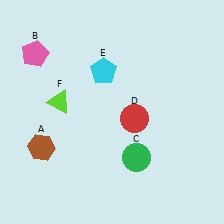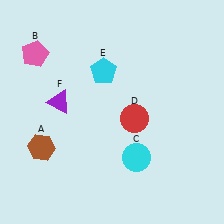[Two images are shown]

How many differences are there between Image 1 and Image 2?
There are 2 differences between the two images.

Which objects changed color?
C changed from green to cyan. F changed from lime to purple.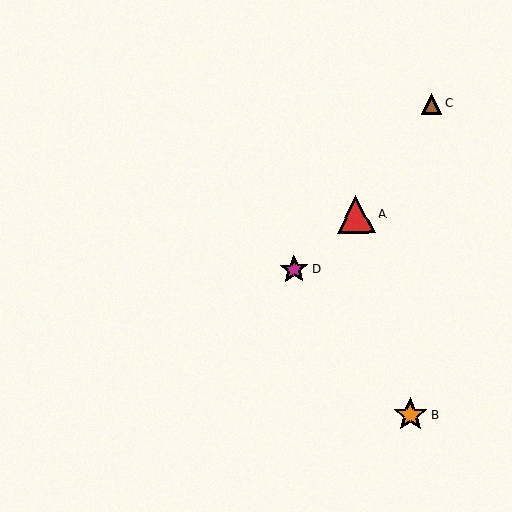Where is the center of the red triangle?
The center of the red triangle is at (356, 214).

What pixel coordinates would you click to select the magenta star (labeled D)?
Click at (294, 269) to select the magenta star D.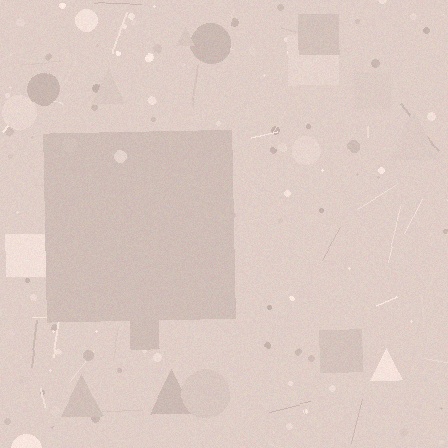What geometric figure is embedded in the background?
A square is embedded in the background.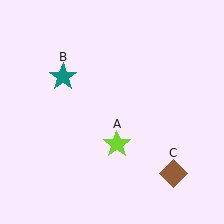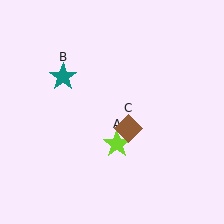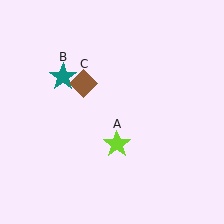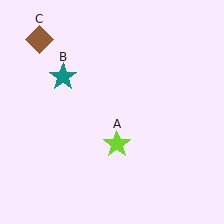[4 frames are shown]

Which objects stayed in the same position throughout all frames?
Lime star (object A) and teal star (object B) remained stationary.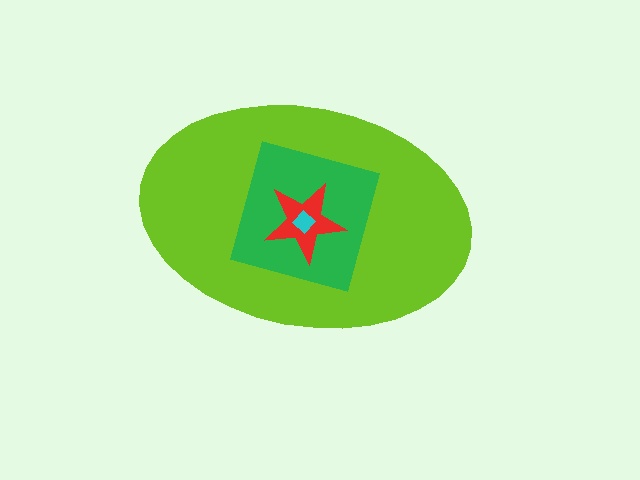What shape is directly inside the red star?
The cyan diamond.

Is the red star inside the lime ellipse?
Yes.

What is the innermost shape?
The cyan diamond.